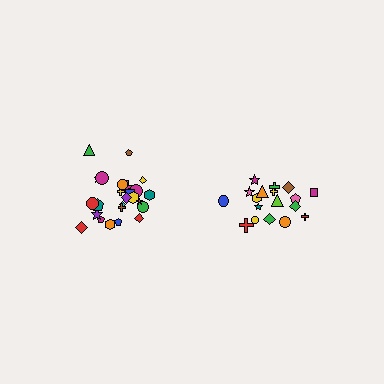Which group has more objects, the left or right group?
The left group.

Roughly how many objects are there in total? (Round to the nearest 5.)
Roughly 45 objects in total.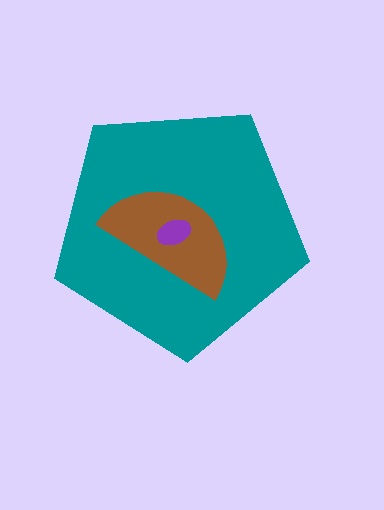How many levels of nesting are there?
3.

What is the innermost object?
The purple ellipse.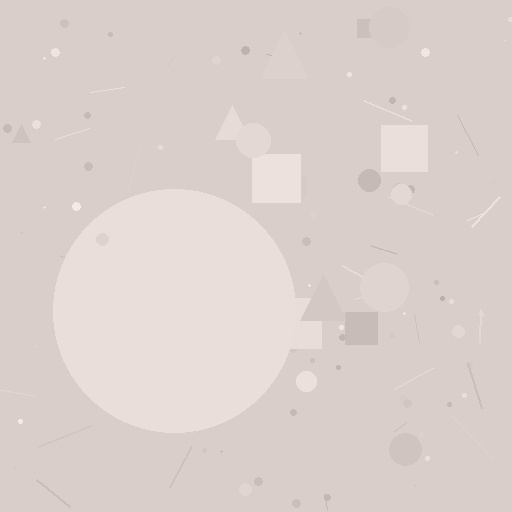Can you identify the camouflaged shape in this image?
The camouflaged shape is a circle.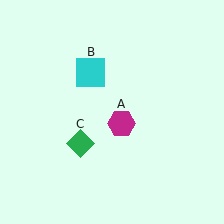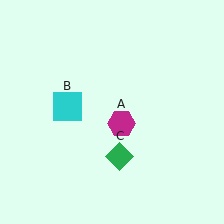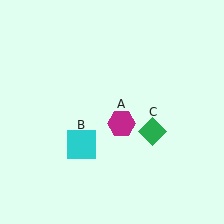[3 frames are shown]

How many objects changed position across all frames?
2 objects changed position: cyan square (object B), green diamond (object C).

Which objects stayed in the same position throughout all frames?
Magenta hexagon (object A) remained stationary.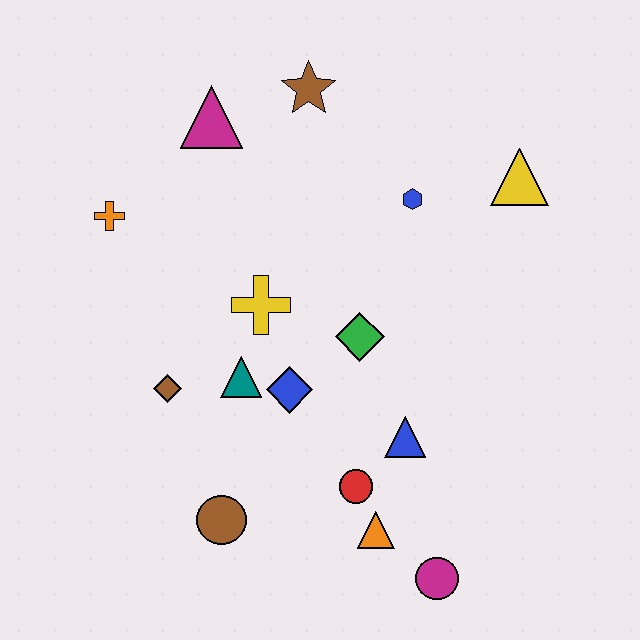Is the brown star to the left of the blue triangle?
Yes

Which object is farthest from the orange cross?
The magenta circle is farthest from the orange cross.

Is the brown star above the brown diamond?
Yes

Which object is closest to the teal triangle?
The blue diamond is closest to the teal triangle.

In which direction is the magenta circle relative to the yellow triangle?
The magenta circle is below the yellow triangle.